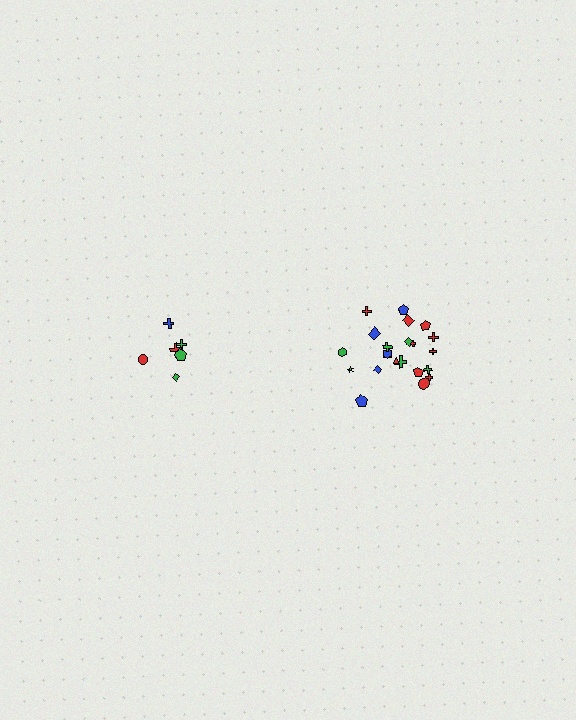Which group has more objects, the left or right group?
The right group.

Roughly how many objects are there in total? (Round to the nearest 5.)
Roughly 30 objects in total.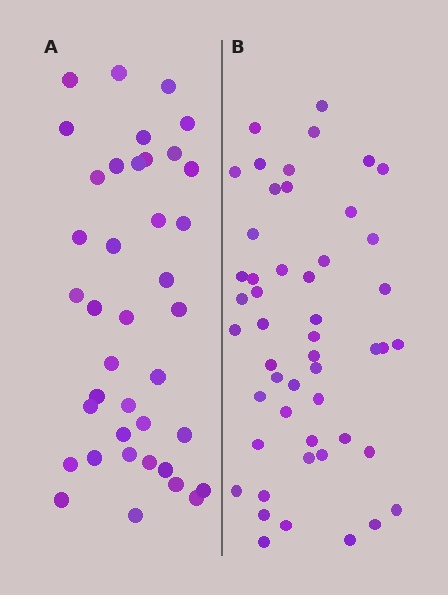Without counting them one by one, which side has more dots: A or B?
Region B (the right region) has more dots.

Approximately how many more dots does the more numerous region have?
Region B has roughly 12 or so more dots than region A.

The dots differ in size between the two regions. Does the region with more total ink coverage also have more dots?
No. Region A has more total ink coverage because its dots are larger, but region B actually contains more individual dots. Total area can be misleading — the number of items is what matters here.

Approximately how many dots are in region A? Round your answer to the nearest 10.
About 40 dots. (The exact count is 39, which rounds to 40.)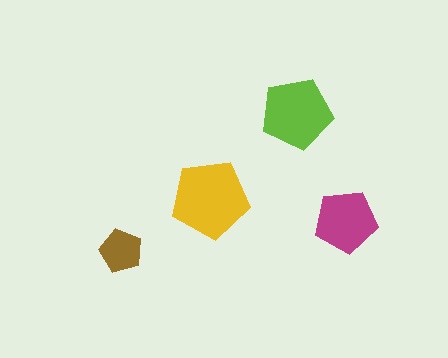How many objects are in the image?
There are 4 objects in the image.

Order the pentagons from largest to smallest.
the yellow one, the lime one, the magenta one, the brown one.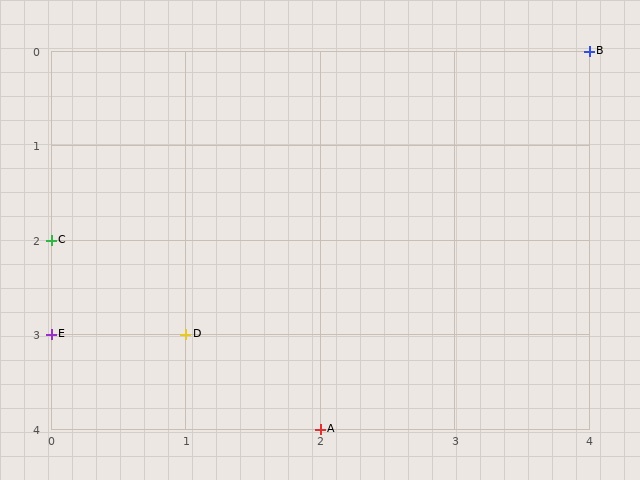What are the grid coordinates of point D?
Point D is at grid coordinates (1, 3).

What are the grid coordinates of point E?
Point E is at grid coordinates (0, 3).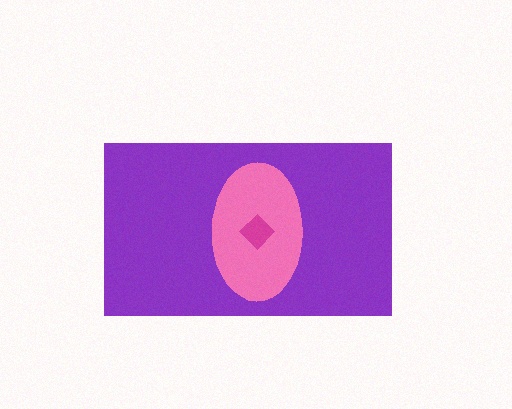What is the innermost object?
The magenta diamond.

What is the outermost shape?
The purple rectangle.